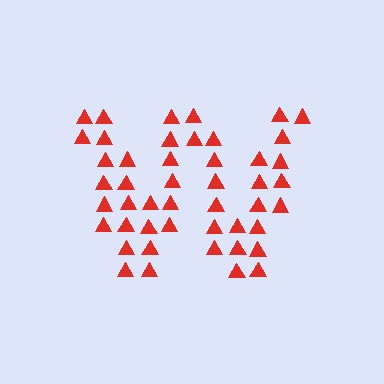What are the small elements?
The small elements are triangles.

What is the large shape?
The large shape is the letter W.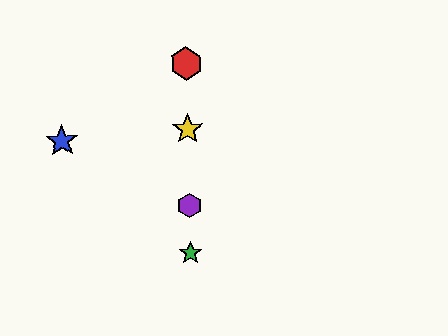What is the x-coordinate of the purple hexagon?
The purple hexagon is at x≈189.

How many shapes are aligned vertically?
4 shapes (the red hexagon, the green star, the yellow star, the purple hexagon) are aligned vertically.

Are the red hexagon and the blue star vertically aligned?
No, the red hexagon is at x≈186 and the blue star is at x≈62.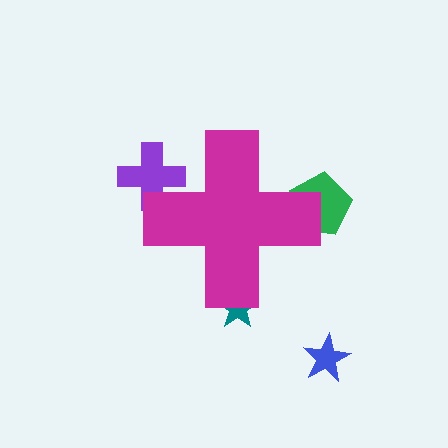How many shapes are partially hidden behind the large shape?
3 shapes are partially hidden.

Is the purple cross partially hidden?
Yes, the purple cross is partially hidden behind the magenta cross.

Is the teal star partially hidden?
Yes, the teal star is partially hidden behind the magenta cross.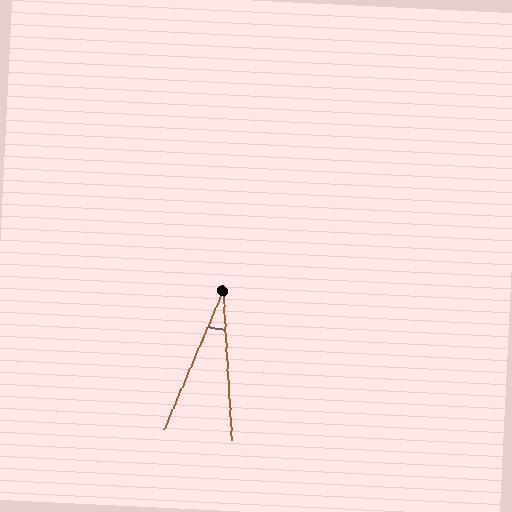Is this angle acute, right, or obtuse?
It is acute.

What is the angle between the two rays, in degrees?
Approximately 27 degrees.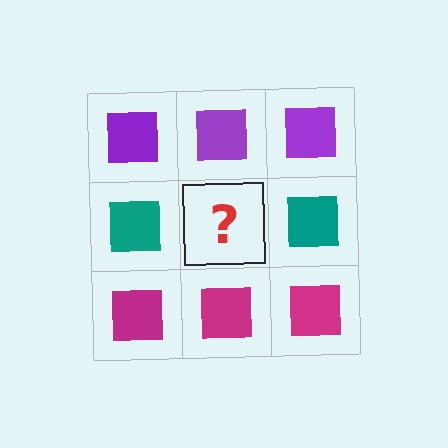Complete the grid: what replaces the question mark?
The question mark should be replaced with a teal square.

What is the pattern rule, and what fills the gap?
The rule is that each row has a consistent color. The gap should be filled with a teal square.